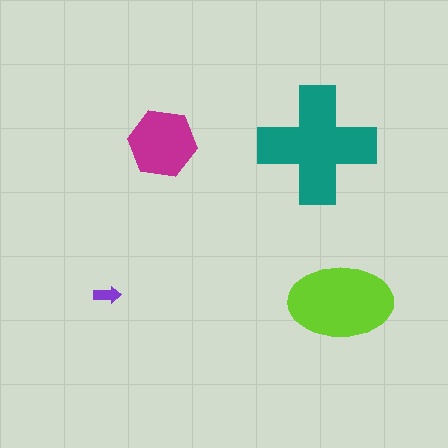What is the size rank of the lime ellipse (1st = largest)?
2nd.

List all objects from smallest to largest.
The purple arrow, the magenta hexagon, the lime ellipse, the teal cross.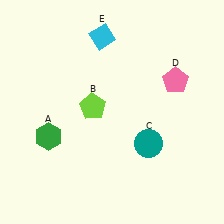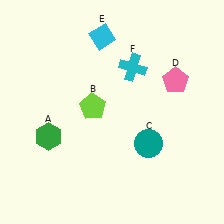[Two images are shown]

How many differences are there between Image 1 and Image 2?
There is 1 difference between the two images.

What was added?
A cyan cross (F) was added in Image 2.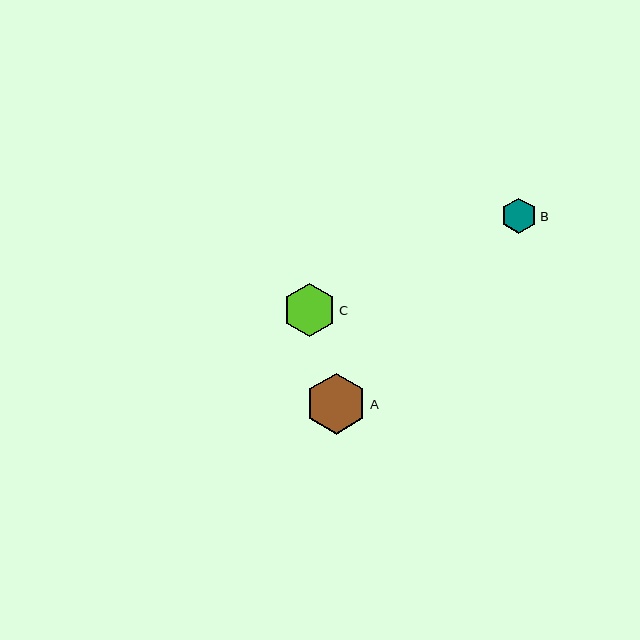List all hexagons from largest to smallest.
From largest to smallest: A, C, B.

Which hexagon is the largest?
Hexagon A is the largest with a size of approximately 61 pixels.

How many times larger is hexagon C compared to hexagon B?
Hexagon C is approximately 1.5 times the size of hexagon B.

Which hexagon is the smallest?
Hexagon B is the smallest with a size of approximately 35 pixels.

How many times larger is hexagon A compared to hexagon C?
Hexagon A is approximately 1.2 times the size of hexagon C.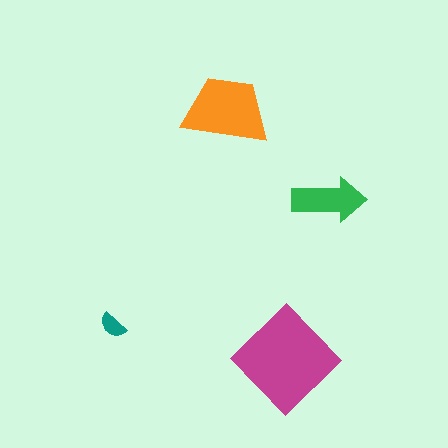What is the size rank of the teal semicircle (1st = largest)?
4th.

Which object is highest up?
The orange trapezoid is topmost.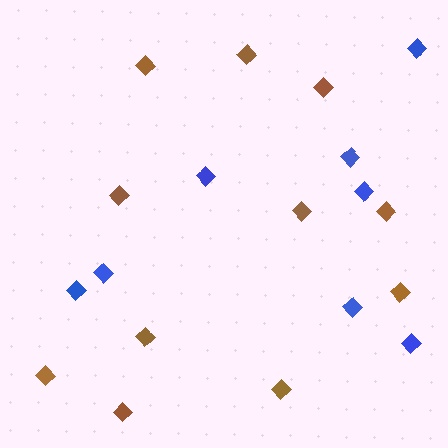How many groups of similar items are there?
There are 2 groups: one group of blue diamonds (8) and one group of brown diamonds (11).